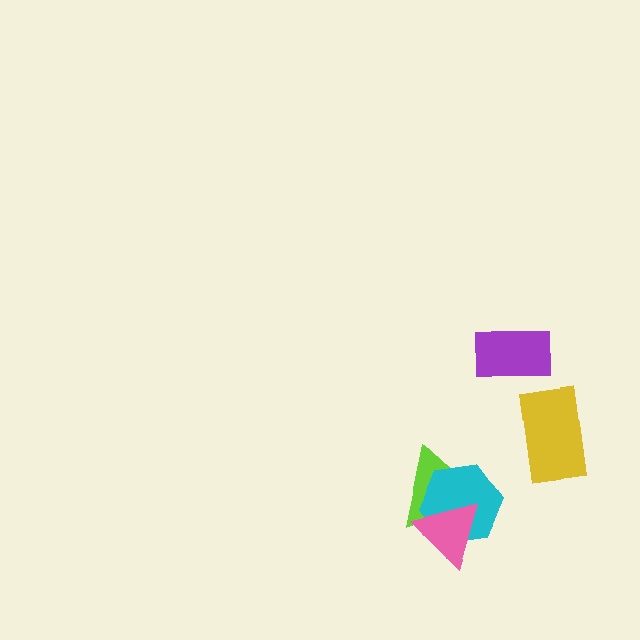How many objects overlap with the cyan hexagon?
2 objects overlap with the cyan hexagon.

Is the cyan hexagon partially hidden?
Yes, it is partially covered by another shape.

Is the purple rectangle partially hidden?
No, no other shape covers it.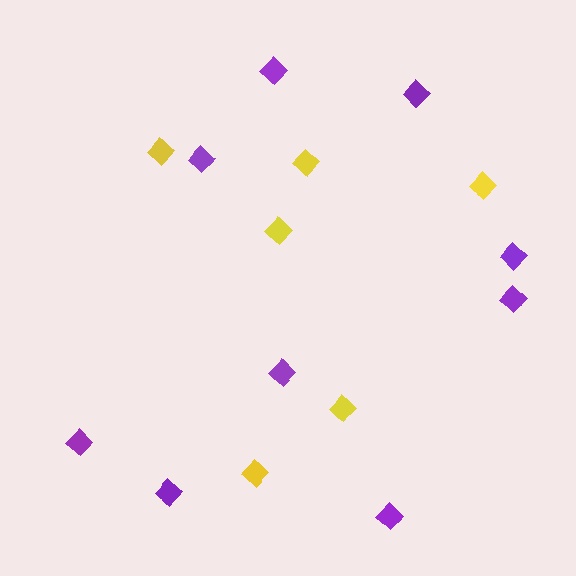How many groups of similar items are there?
There are 2 groups: one group of purple diamonds (9) and one group of yellow diamonds (6).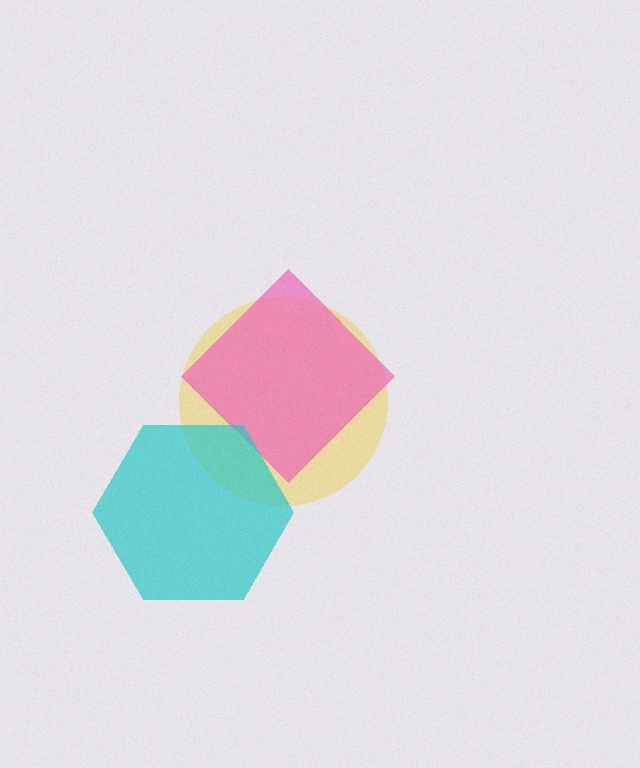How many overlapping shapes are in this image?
There are 3 overlapping shapes in the image.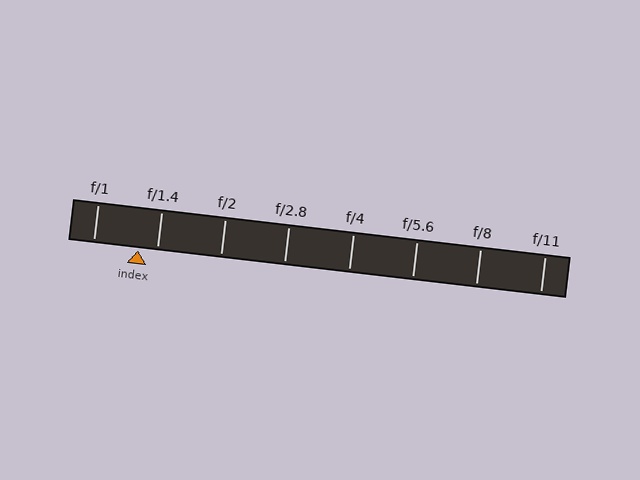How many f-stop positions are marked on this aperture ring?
There are 8 f-stop positions marked.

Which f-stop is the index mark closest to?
The index mark is closest to f/1.4.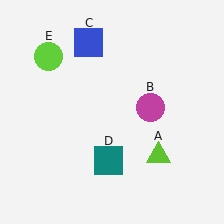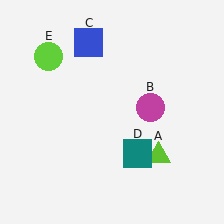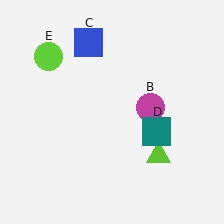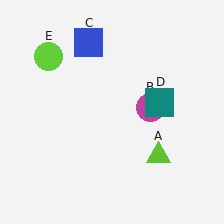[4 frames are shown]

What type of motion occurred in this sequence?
The teal square (object D) rotated counterclockwise around the center of the scene.